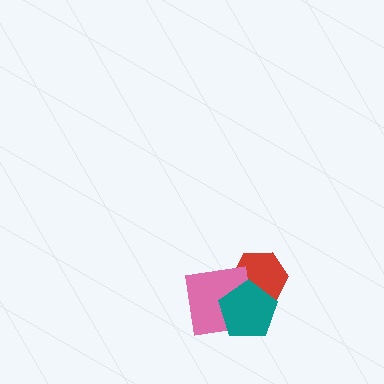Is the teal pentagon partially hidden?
No, no other shape covers it.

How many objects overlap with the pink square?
2 objects overlap with the pink square.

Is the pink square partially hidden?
Yes, it is partially covered by another shape.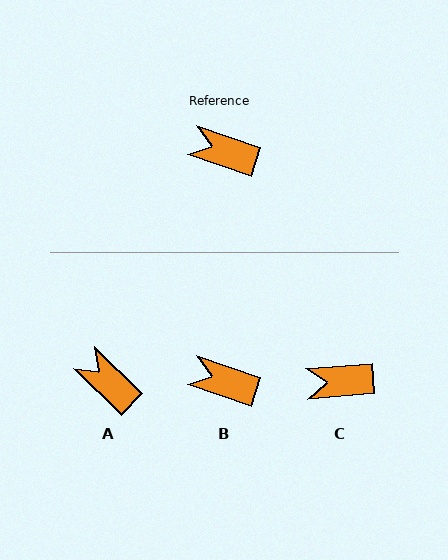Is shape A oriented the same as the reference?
No, it is off by about 26 degrees.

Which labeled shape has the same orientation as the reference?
B.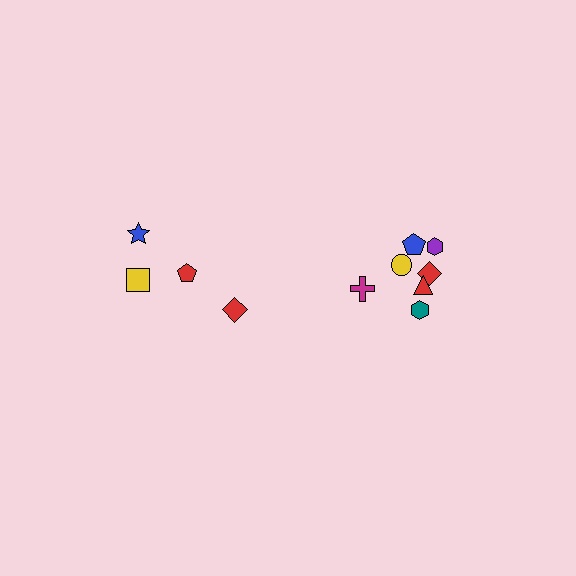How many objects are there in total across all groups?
There are 11 objects.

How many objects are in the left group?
There are 4 objects.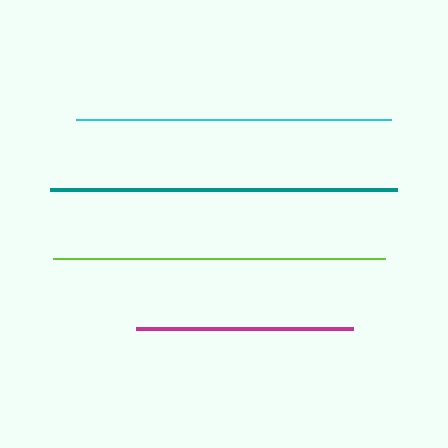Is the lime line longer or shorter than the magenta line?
The lime line is longer than the magenta line.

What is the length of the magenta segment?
The magenta segment is approximately 218 pixels long.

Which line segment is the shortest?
The magenta line is the shortest at approximately 218 pixels.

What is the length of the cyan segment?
The cyan segment is approximately 316 pixels long.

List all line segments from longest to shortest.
From longest to shortest: teal, lime, cyan, magenta.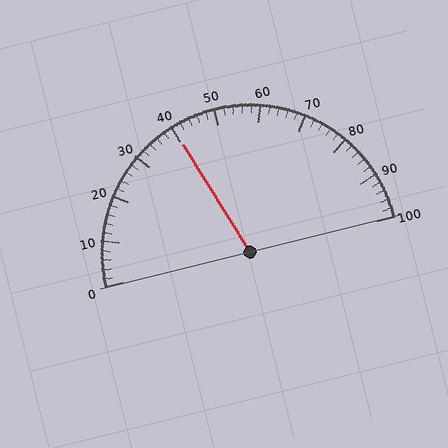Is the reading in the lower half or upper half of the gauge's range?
The reading is in the lower half of the range (0 to 100).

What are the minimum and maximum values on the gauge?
The gauge ranges from 0 to 100.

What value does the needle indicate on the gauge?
The needle indicates approximately 40.